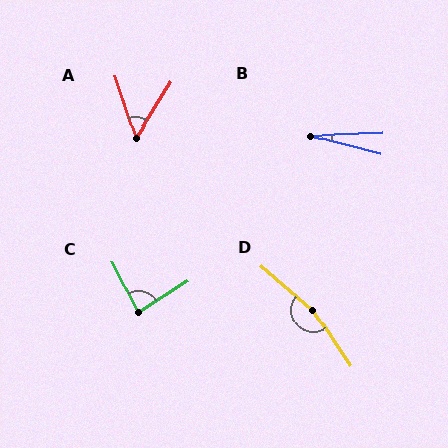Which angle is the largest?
D, at approximately 165 degrees.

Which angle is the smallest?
B, at approximately 17 degrees.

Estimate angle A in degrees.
Approximately 50 degrees.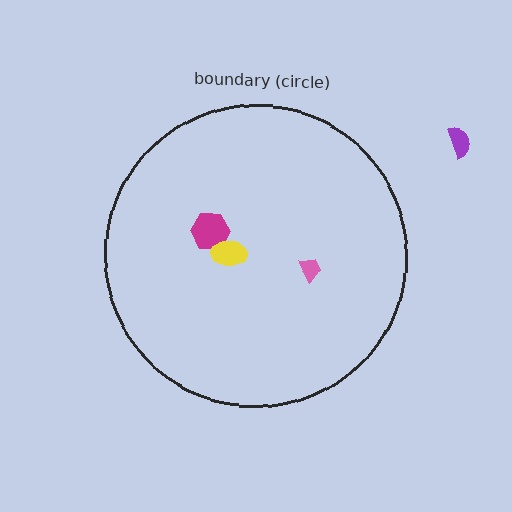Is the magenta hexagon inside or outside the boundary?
Inside.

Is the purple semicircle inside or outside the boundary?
Outside.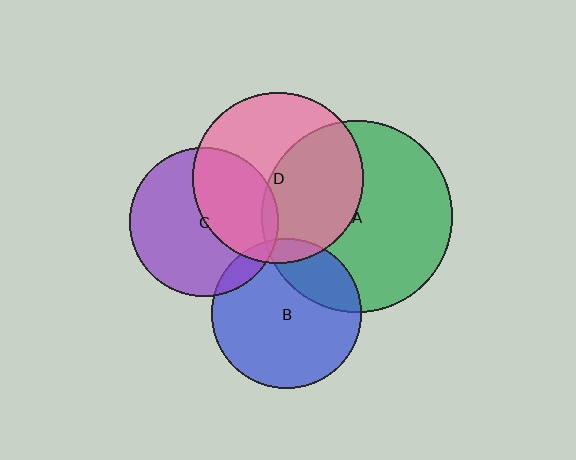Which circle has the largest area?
Circle A (green).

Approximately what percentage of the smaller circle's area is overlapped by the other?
Approximately 25%.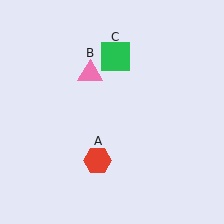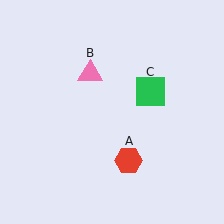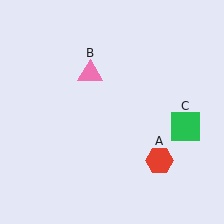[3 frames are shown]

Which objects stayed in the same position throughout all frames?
Pink triangle (object B) remained stationary.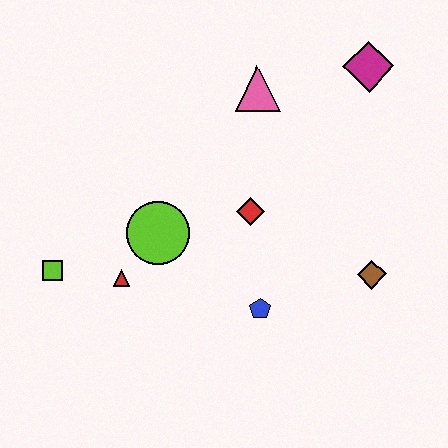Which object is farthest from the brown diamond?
The lime square is farthest from the brown diamond.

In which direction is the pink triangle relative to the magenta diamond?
The pink triangle is to the left of the magenta diamond.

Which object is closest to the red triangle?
The lime circle is closest to the red triangle.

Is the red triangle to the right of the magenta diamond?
No